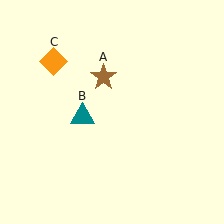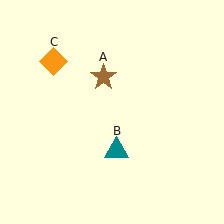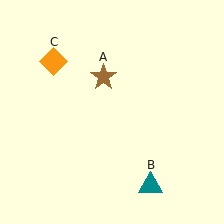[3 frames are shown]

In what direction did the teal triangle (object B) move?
The teal triangle (object B) moved down and to the right.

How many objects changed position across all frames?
1 object changed position: teal triangle (object B).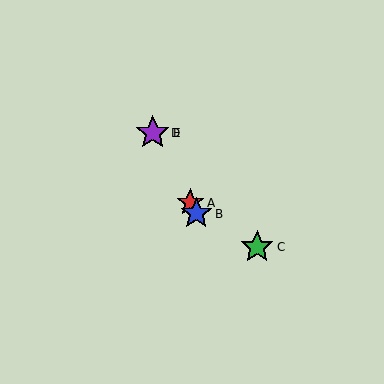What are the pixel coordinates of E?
Object E is at (153, 133).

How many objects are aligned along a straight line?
4 objects (A, B, D, E) are aligned along a straight line.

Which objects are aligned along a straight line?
Objects A, B, D, E are aligned along a straight line.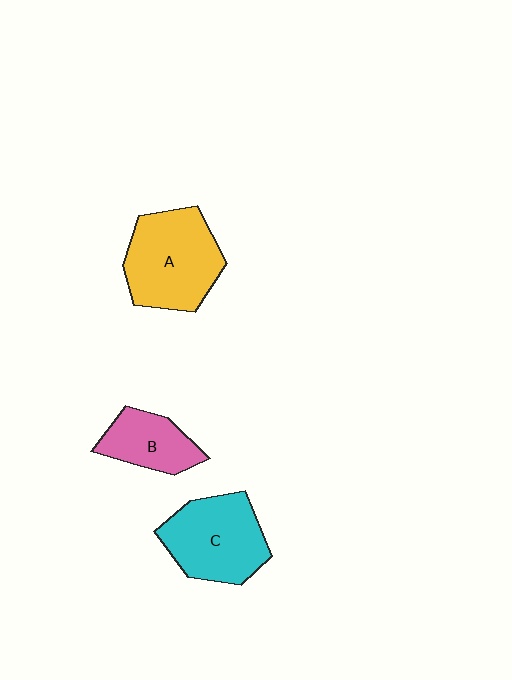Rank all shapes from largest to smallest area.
From largest to smallest: A (yellow), C (cyan), B (pink).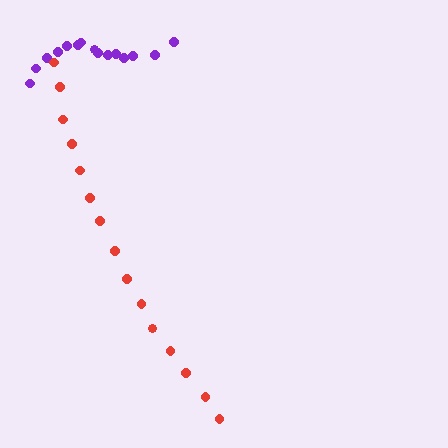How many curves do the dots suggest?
There are 2 distinct paths.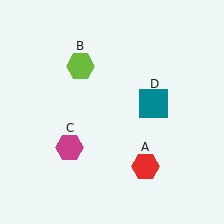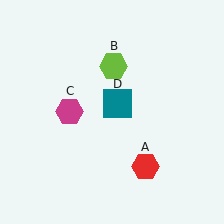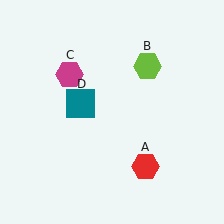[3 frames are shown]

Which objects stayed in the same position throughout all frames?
Red hexagon (object A) remained stationary.